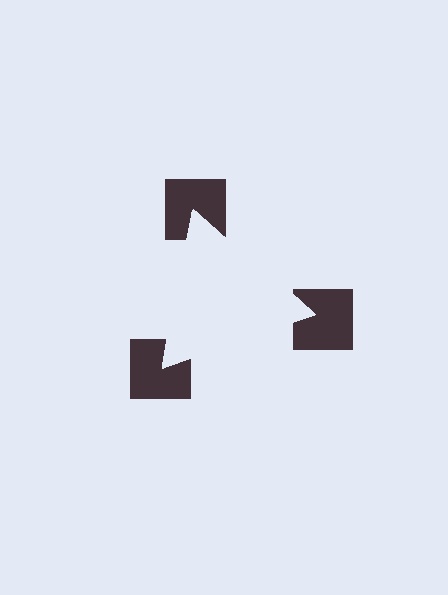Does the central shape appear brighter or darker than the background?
It typically appears slightly brighter than the background, even though no actual brightness change is drawn.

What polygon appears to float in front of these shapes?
An illusory triangle — its edges are inferred from the aligned wedge cuts in the notched squares, not physically drawn.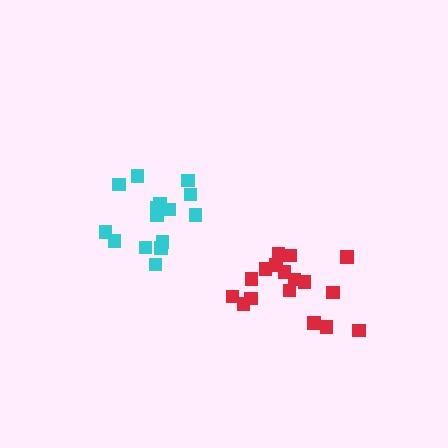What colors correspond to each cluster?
The clusters are colored: cyan, red.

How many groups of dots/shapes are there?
There are 2 groups.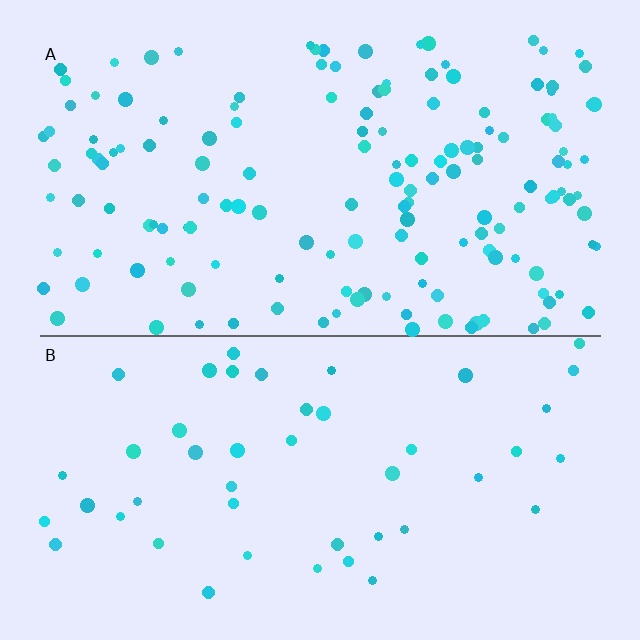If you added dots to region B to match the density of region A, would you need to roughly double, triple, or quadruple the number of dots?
Approximately triple.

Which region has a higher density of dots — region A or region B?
A (the top).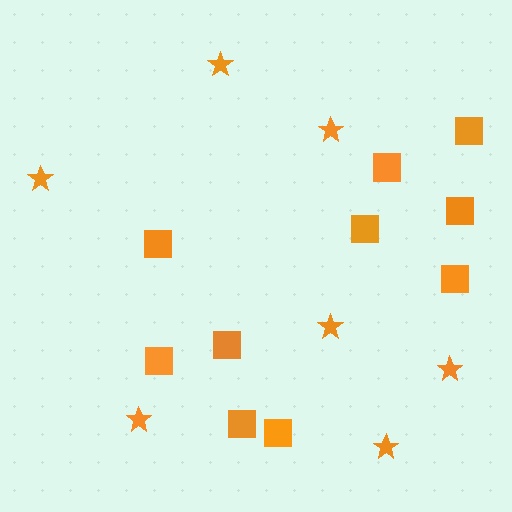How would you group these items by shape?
There are 2 groups: one group of stars (7) and one group of squares (10).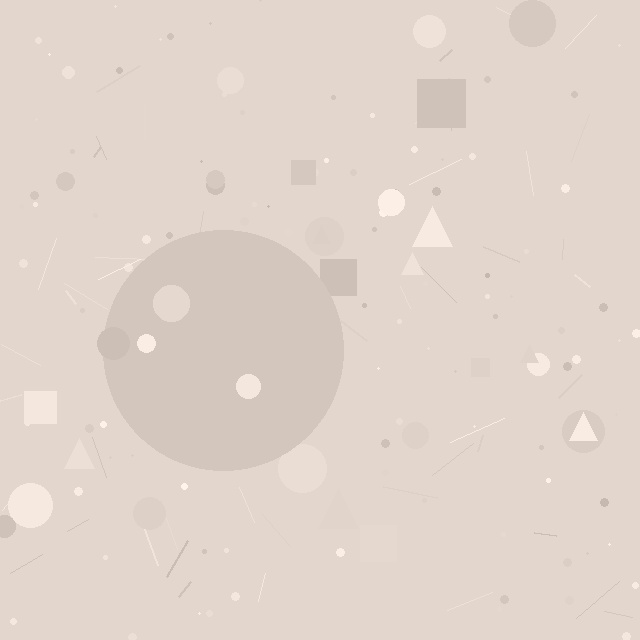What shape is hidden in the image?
A circle is hidden in the image.